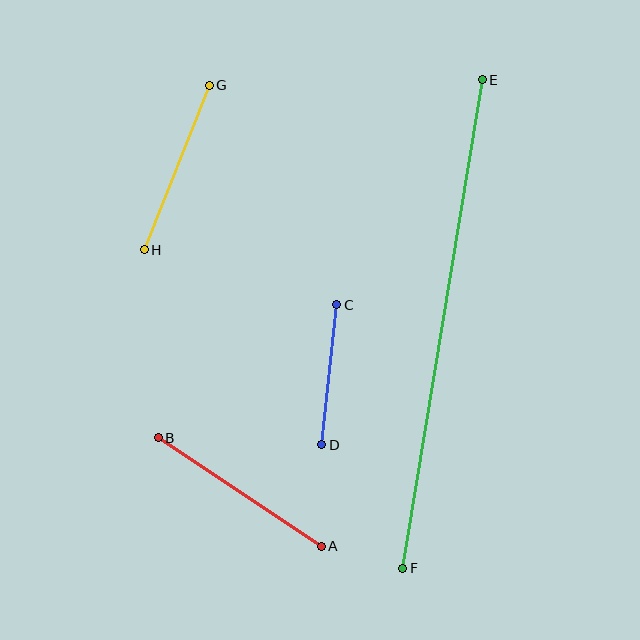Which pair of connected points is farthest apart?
Points E and F are farthest apart.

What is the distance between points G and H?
The distance is approximately 176 pixels.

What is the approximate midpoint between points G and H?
The midpoint is at approximately (177, 167) pixels.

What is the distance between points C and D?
The distance is approximately 141 pixels.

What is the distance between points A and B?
The distance is approximately 196 pixels.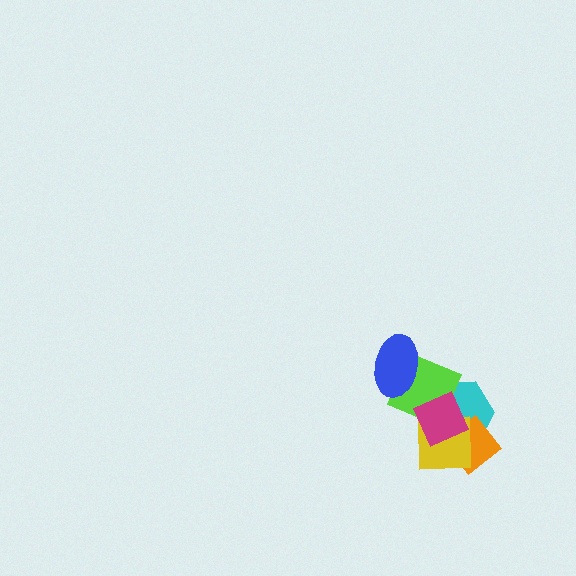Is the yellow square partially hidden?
Yes, it is partially covered by another shape.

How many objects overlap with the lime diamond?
4 objects overlap with the lime diamond.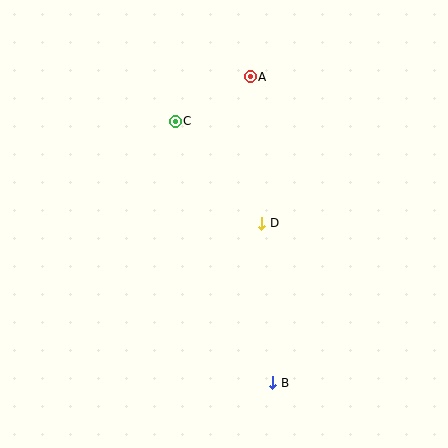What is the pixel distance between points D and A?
The distance between D and A is 147 pixels.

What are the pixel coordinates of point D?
Point D is at (262, 223).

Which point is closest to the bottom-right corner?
Point B is closest to the bottom-right corner.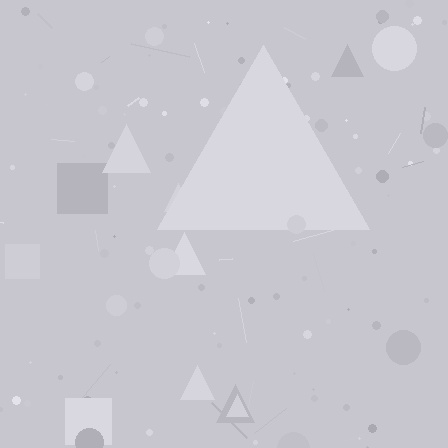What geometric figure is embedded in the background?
A triangle is embedded in the background.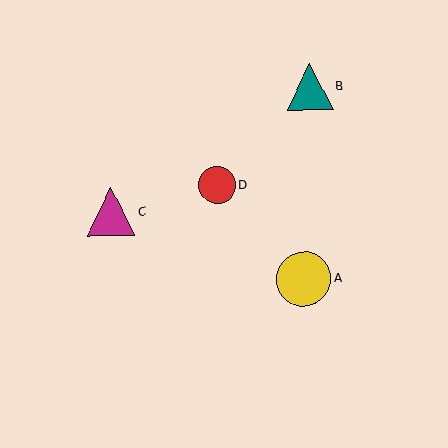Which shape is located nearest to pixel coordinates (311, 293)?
The yellow circle (labeled A) at (304, 279) is nearest to that location.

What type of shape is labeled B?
Shape B is a teal triangle.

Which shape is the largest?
The yellow circle (labeled A) is the largest.